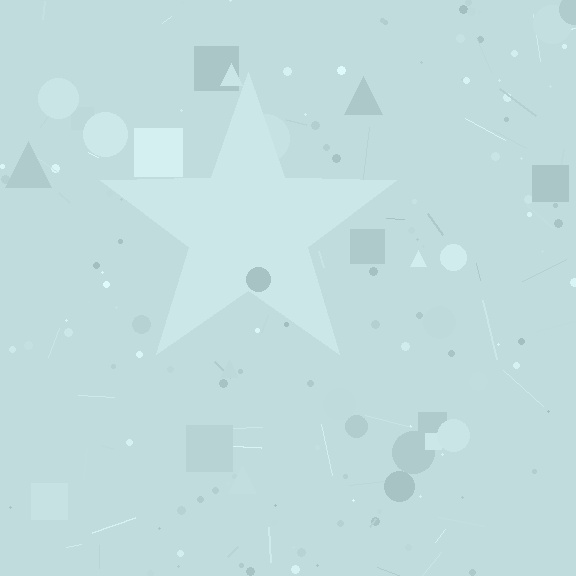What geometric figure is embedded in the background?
A star is embedded in the background.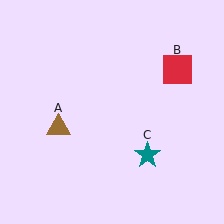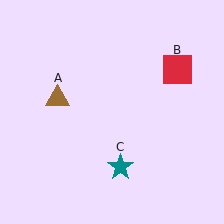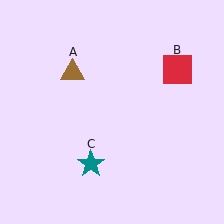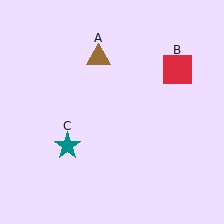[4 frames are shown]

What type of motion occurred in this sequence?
The brown triangle (object A), teal star (object C) rotated clockwise around the center of the scene.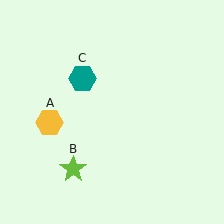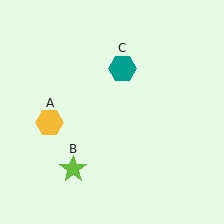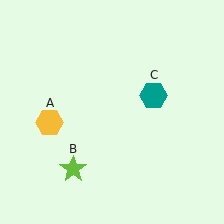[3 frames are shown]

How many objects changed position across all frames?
1 object changed position: teal hexagon (object C).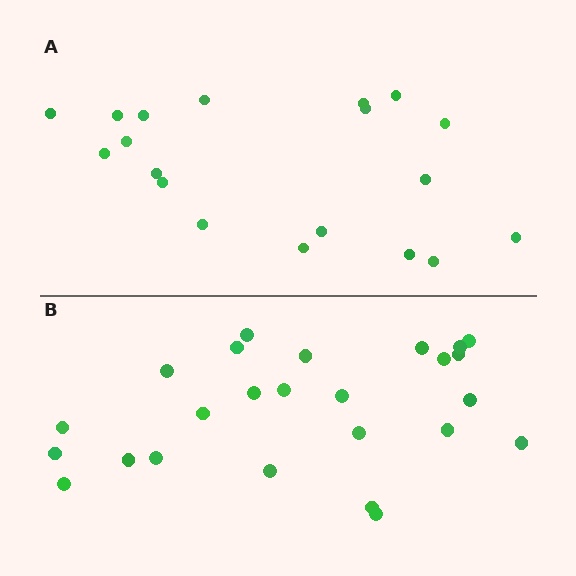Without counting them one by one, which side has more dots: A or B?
Region B (the bottom region) has more dots.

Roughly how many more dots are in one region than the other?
Region B has about 6 more dots than region A.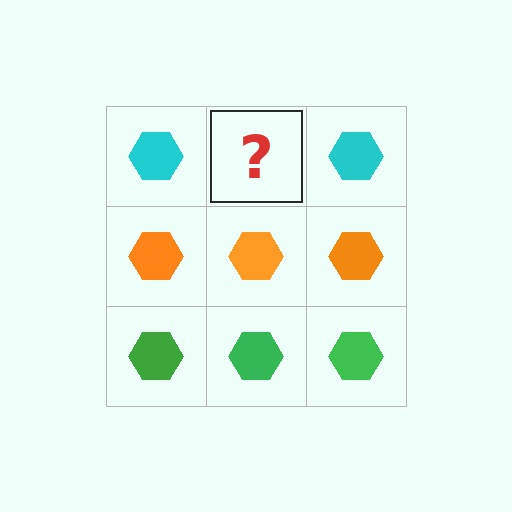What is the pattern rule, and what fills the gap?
The rule is that each row has a consistent color. The gap should be filled with a cyan hexagon.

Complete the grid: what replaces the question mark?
The question mark should be replaced with a cyan hexagon.